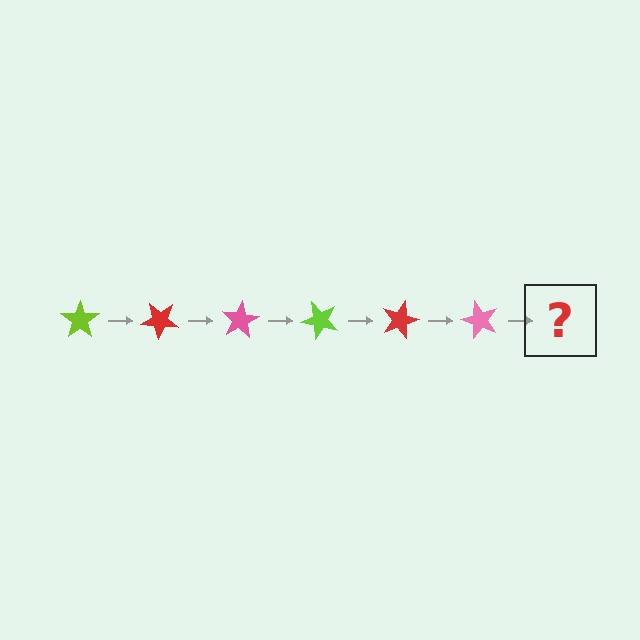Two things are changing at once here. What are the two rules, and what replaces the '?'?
The two rules are that it rotates 40 degrees each step and the color cycles through lime, red, and pink. The '?' should be a lime star, rotated 240 degrees from the start.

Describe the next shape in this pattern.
It should be a lime star, rotated 240 degrees from the start.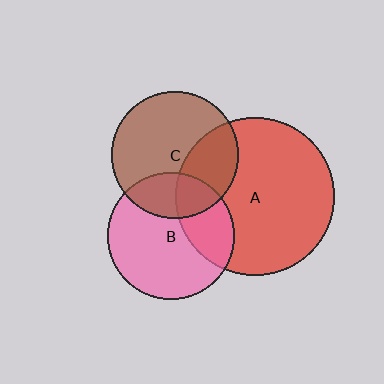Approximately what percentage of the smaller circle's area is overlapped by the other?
Approximately 30%.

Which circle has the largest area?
Circle A (red).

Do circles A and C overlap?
Yes.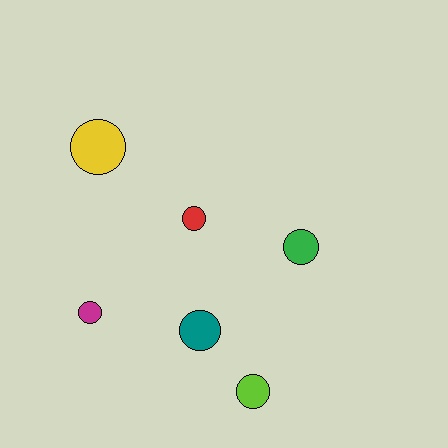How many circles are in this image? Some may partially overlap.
There are 6 circles.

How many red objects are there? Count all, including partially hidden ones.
There is 1 red object.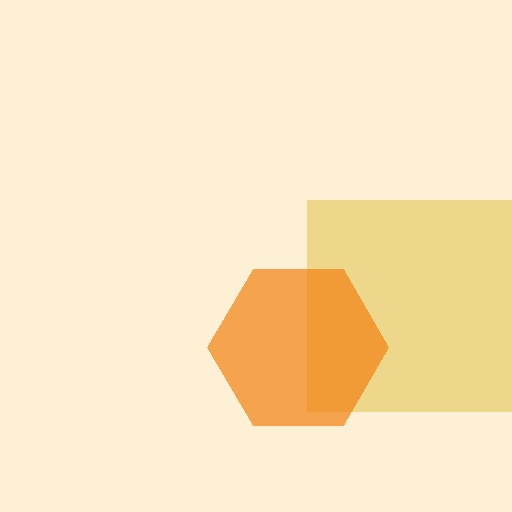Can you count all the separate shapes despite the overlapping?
Yes, there are 2 separate shapes.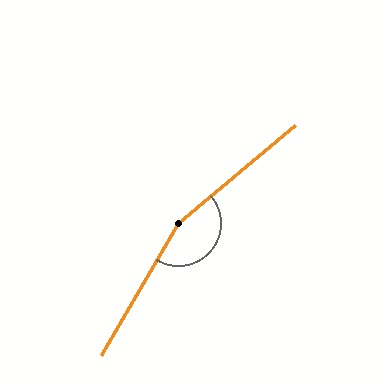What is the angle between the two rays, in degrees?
Approximately 160 degrees.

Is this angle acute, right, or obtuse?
It is obtuse.